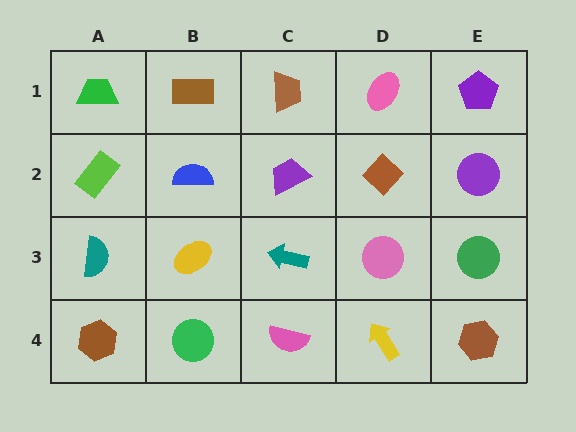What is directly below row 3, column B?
A green circle.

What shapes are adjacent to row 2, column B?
A brown rectangle (row 1, column B), a yellow ellipse (row 3, column B), a lime rectangle (row 2, column A), a purple trapezoid (row 2, column C).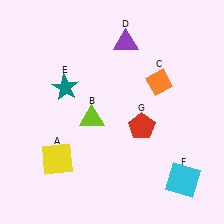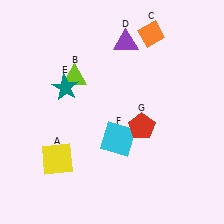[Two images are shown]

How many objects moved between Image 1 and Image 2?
3 objects moved between the two images.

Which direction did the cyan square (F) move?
The cyan square (F) moved left.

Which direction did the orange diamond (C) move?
The orange diamond (C) moved up.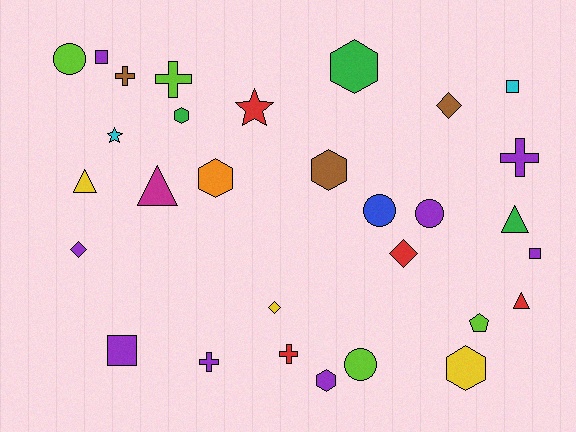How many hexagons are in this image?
There are 6 hexagons.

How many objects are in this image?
There are 30 objects.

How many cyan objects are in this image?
There are 2 cyan objects.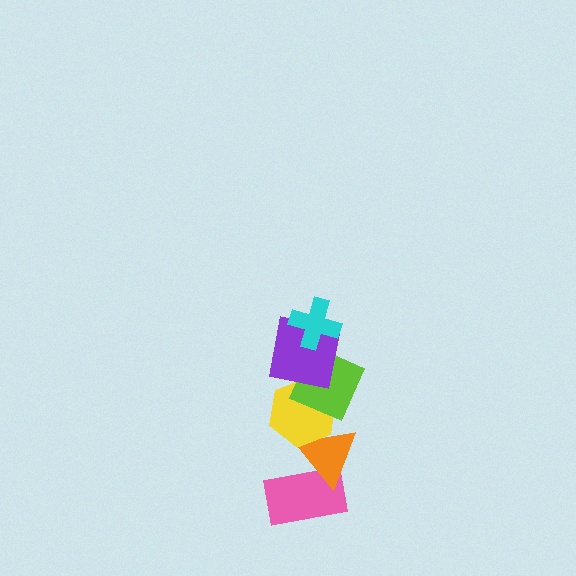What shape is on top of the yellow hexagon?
The lime square is on top of the yellow hexagon.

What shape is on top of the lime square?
The purple square is on top of the lime square.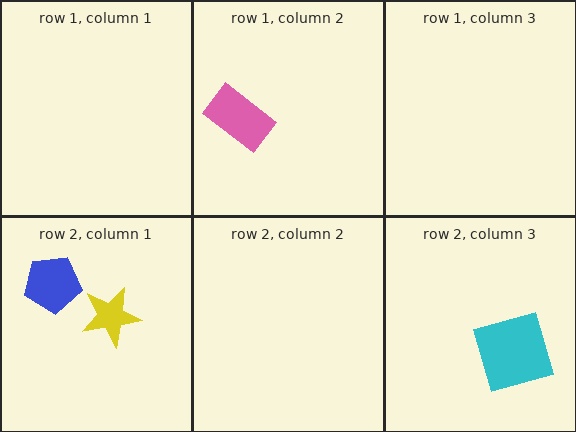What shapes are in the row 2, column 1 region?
The yellow star, the blue pentagon.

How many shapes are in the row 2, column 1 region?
2.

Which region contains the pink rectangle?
The row 1, column 2 region.